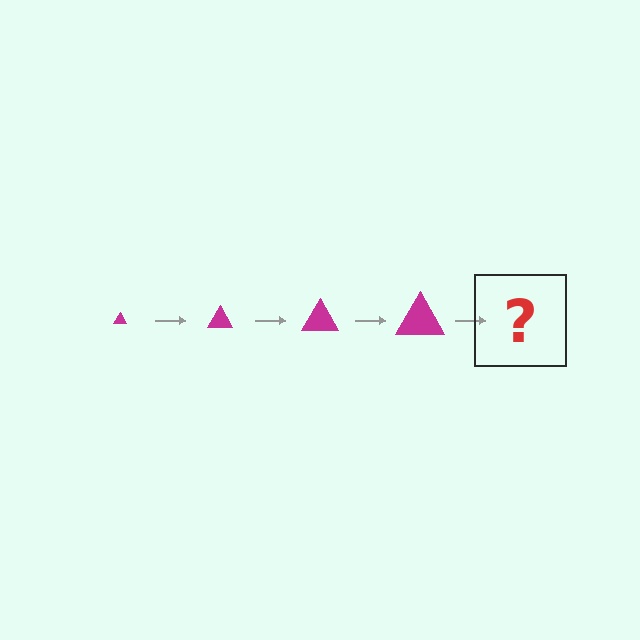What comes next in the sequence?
The next element should be a magenta triangle, larger than the previous one.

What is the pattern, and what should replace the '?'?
The pattern is that the triangle gets progressively larger each step. The '?' should be a magenta triangle, larger than the previous one.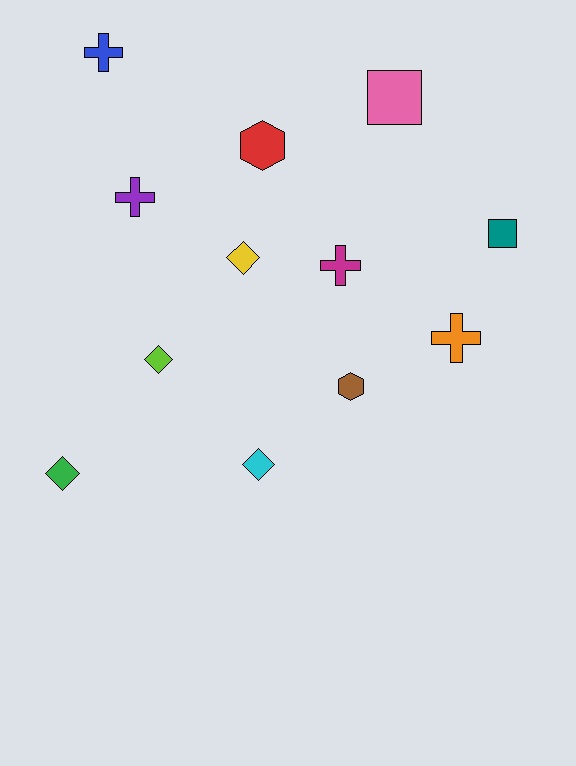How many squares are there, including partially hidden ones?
There are 2 squares.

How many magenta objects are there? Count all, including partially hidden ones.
There is 1 magenta object.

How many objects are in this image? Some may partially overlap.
There are 12 objects.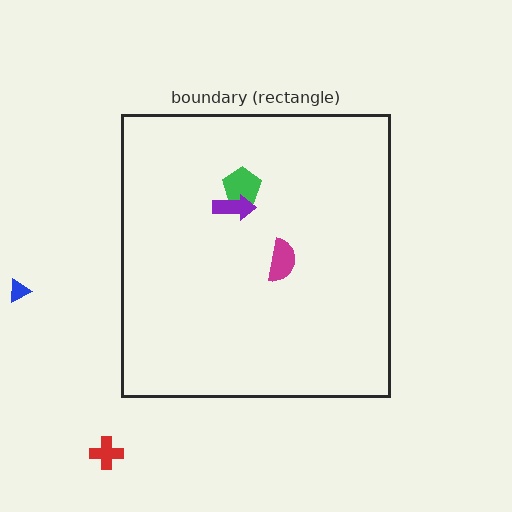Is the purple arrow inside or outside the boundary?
Inside.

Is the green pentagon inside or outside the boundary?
Inside.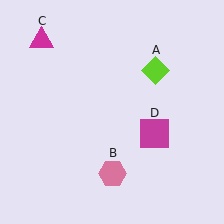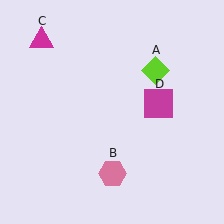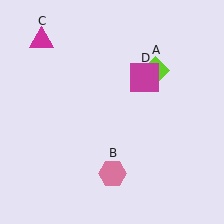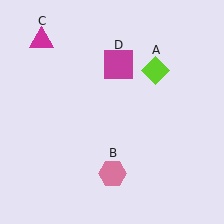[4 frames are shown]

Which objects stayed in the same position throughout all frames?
Lime diamond (object A) and pink hexagon (object B) and magenta triangle (object C) remained stationary.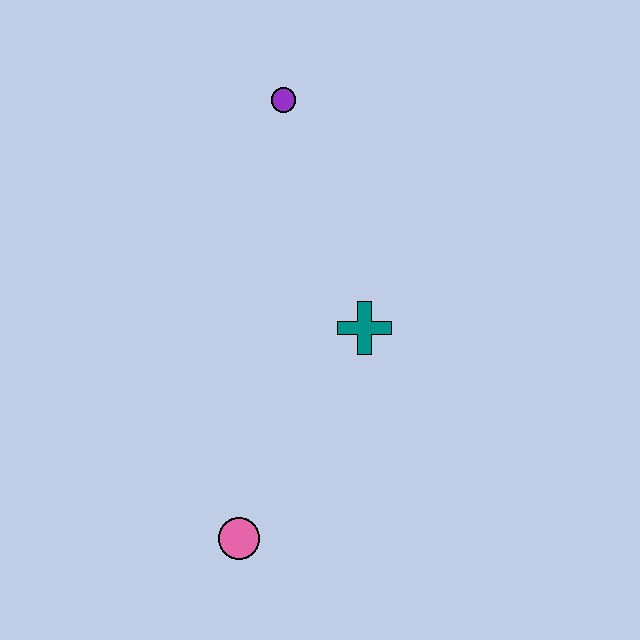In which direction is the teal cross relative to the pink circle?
The teal cross is above the pink circle.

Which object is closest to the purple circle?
The teal cross is closest to the purple circle.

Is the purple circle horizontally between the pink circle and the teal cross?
Yes